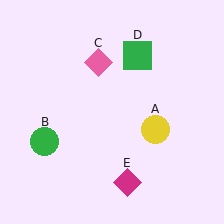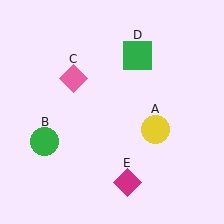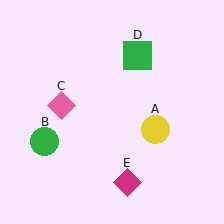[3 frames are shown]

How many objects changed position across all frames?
1 object changed position: pink diamond (object C).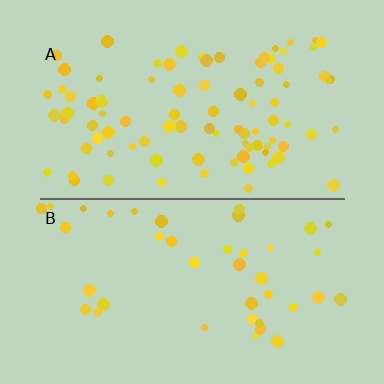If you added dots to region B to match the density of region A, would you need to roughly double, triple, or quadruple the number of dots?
Approximately double.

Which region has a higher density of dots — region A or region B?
A (the top).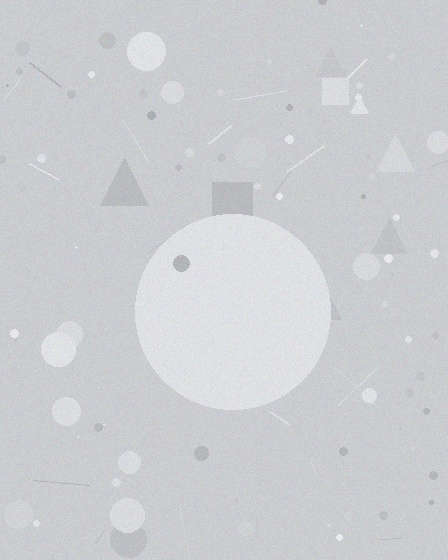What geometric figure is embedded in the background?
A circle is embedded in the background.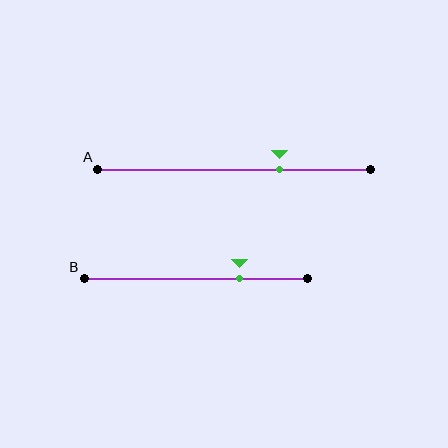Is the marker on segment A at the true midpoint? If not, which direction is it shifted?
No, the marker on segment A is shifted to the right by about 17% of the segment length.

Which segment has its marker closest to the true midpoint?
Segment A has its marker closest to the true midpoint.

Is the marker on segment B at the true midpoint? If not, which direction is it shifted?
No, the marker on segment B is shifted to the right by about 19% of the segment length.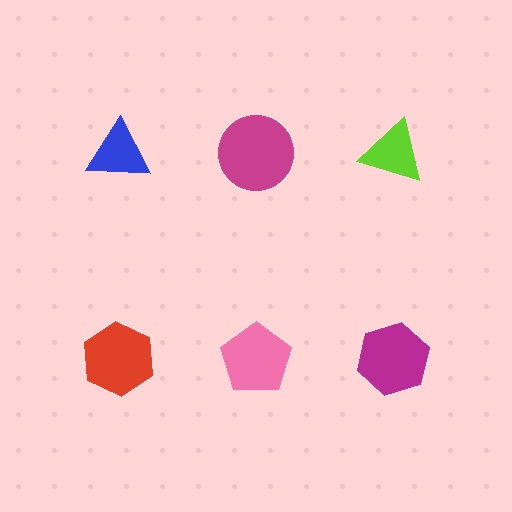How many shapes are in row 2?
3 shapes.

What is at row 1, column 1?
A blue triangle.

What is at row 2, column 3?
A magenta hexagon.